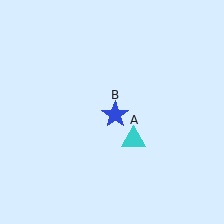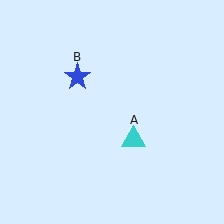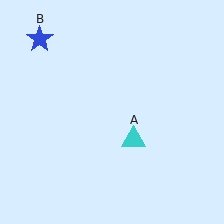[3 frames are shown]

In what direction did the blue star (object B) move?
The blue star (object B) moved up and to the left.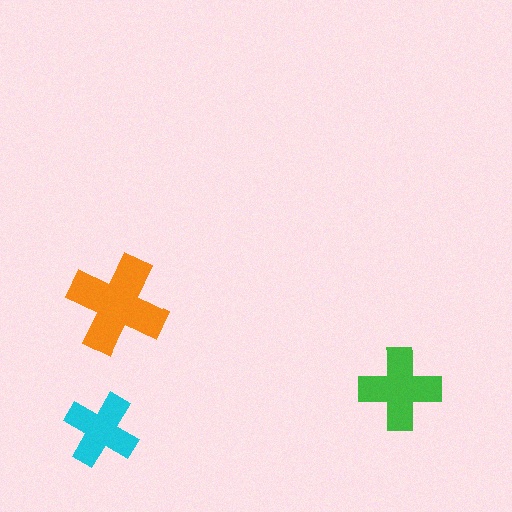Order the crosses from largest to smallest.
the orange one, the green one, the cyan one.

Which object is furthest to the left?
The cyan cross is leftmost.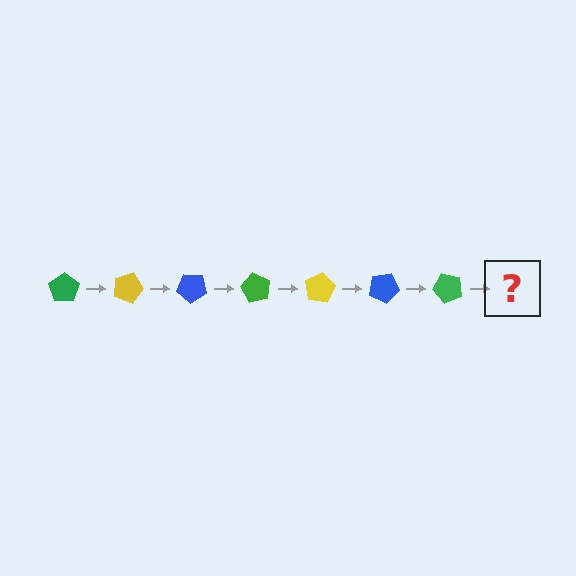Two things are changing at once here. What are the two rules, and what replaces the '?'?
The two rules are that it rotates 20 degrees each step and the color cycles through green, yellow, and blue. The '?' should be a yellow pentagon, rotated 140 degrees from the start.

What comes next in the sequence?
The next element should be a yellow pentagon, rotated 140 degrees from the start.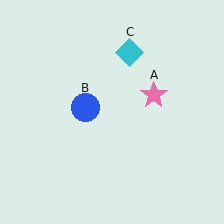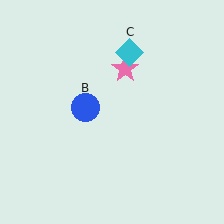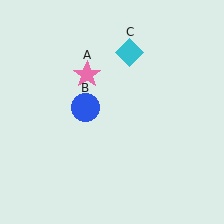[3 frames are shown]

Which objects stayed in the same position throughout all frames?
Blue circle (object B) and cyan diamond (object C) remained stationary.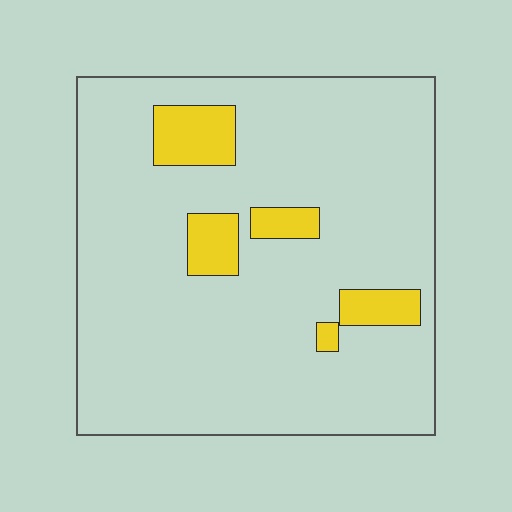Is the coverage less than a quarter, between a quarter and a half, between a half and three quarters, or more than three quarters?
Less than a quarter.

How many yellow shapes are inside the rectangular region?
5.